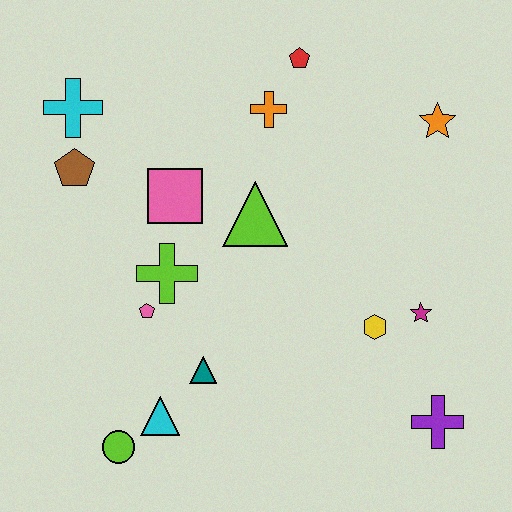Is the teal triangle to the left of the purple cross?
Yes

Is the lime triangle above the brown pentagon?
No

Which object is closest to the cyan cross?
The brown pentagon is closest to the cyan cross.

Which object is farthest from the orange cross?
The lime circle is farthest from the orange cross.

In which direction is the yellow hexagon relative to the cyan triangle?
The yellow hexagon is to the right of the cyan triangle.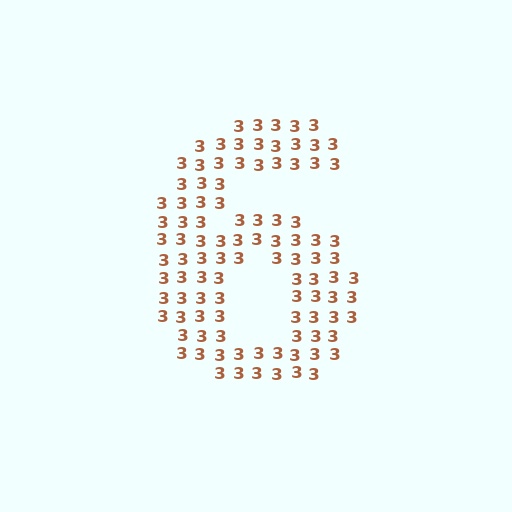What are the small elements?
The small elements are digit 3's.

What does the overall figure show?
The overall figure shows the digit 6.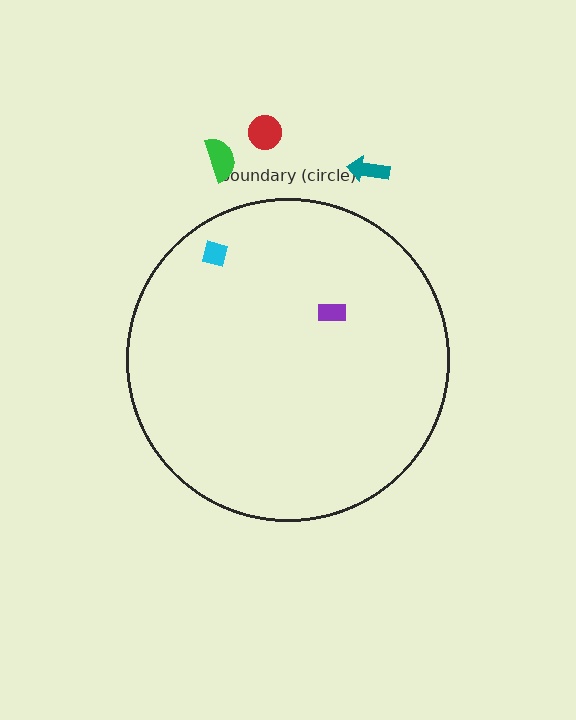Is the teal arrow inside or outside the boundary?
Outside.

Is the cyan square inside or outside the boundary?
Inside.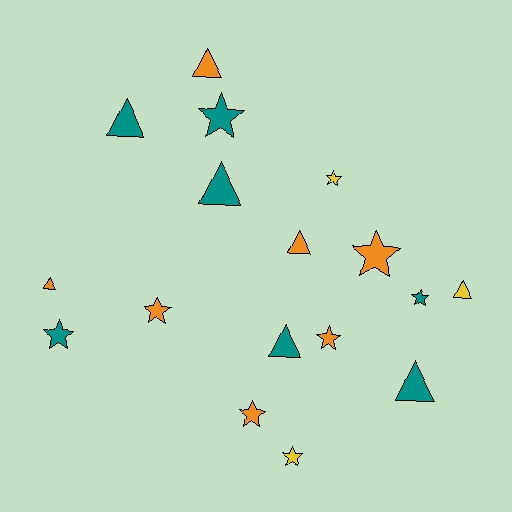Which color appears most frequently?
Teal, with 7 objects.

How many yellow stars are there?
There are 2 yellow stars.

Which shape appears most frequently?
Star, with 9 objects.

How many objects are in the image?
There are 17 objects.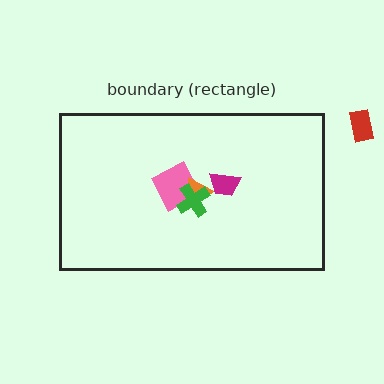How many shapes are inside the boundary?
4 inside, 1 outside.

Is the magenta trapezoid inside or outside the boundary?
Inside.